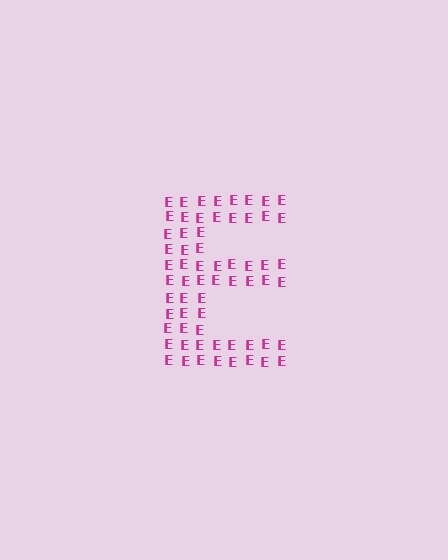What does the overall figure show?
The overall figure shows the letter E.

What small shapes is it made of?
It is made of small letter E's.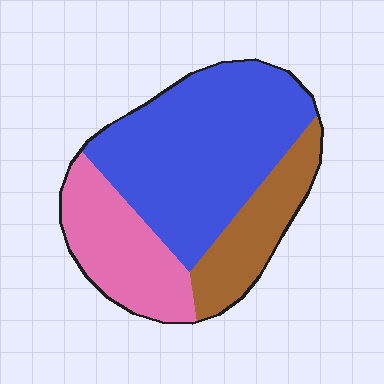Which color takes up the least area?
Brown, at roughly 20%.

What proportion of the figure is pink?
Pink takes up between a quarter and a half of the figure.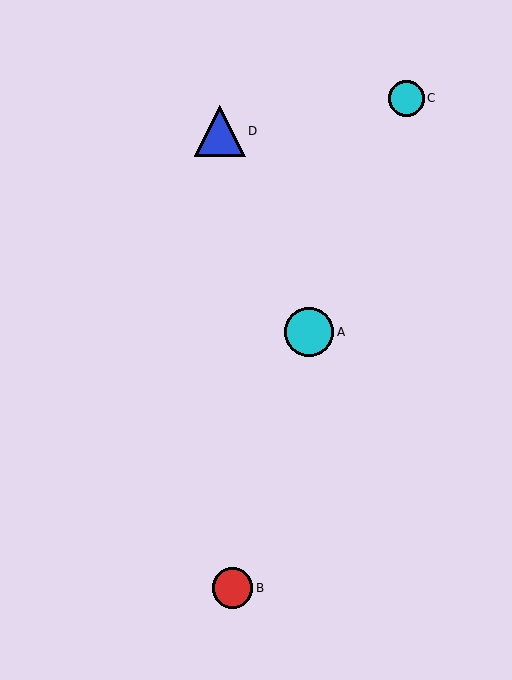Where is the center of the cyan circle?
The center of the cyan circle is at (406, 98).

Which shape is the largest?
The blue triangle (labeled D) is the largest.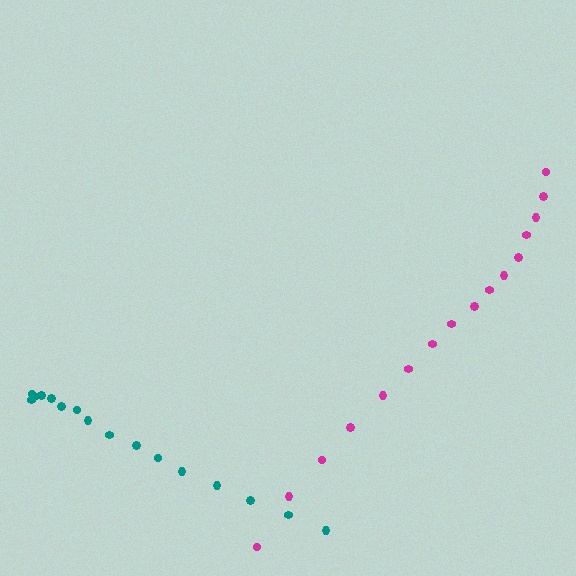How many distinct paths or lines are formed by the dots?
There are 2 distinct paths.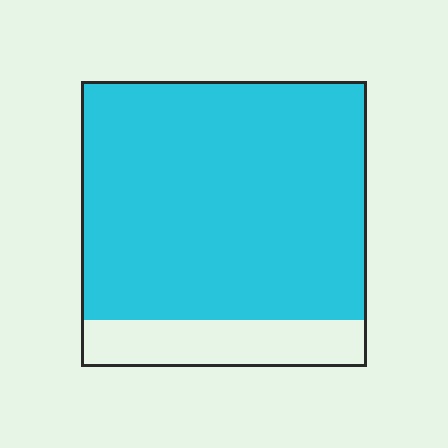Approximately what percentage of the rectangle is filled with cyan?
Approximately 85%.